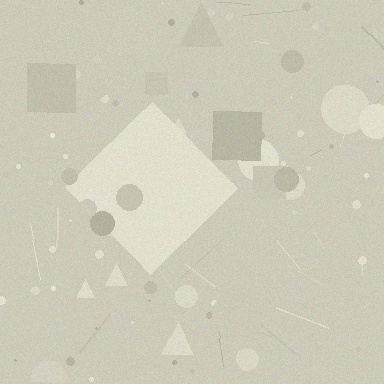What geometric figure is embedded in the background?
A diamond is embedded in the background.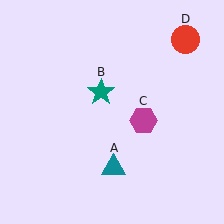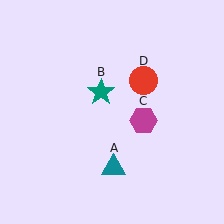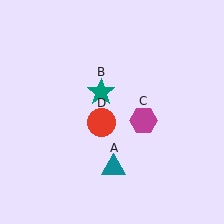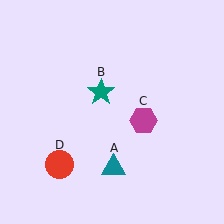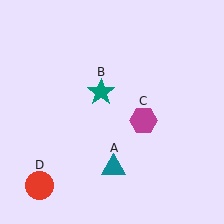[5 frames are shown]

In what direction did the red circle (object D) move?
The red circle (object D) moved down and to the left.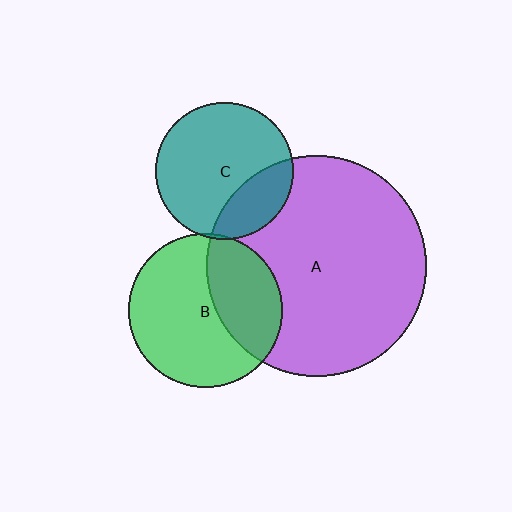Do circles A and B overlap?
Yes.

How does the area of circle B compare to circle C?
Approximately 1.3 times.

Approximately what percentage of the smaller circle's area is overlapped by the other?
Approximately 35%.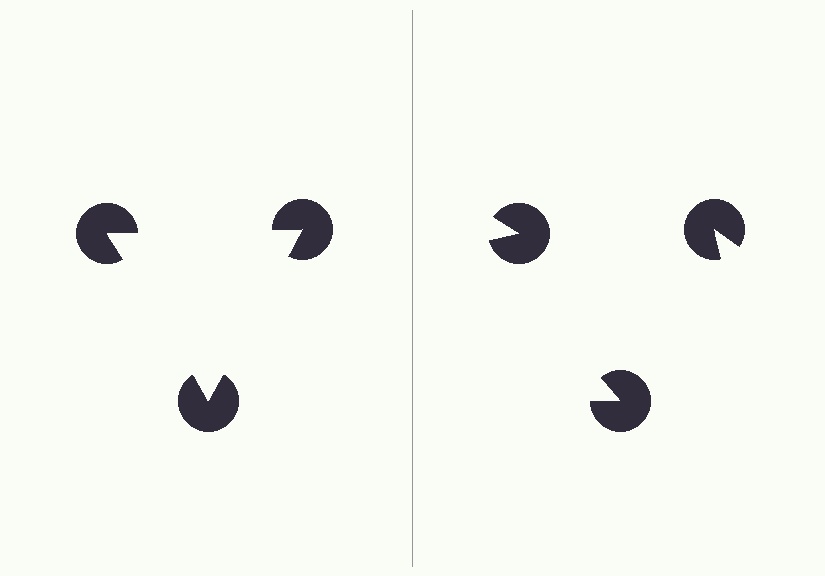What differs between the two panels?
The pac-man discs are positioned identically on both sides; only the wedge orientations differ. On the left they align to a triangle; on the right they are misaligned.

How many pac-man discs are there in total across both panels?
6 — 3 on each side.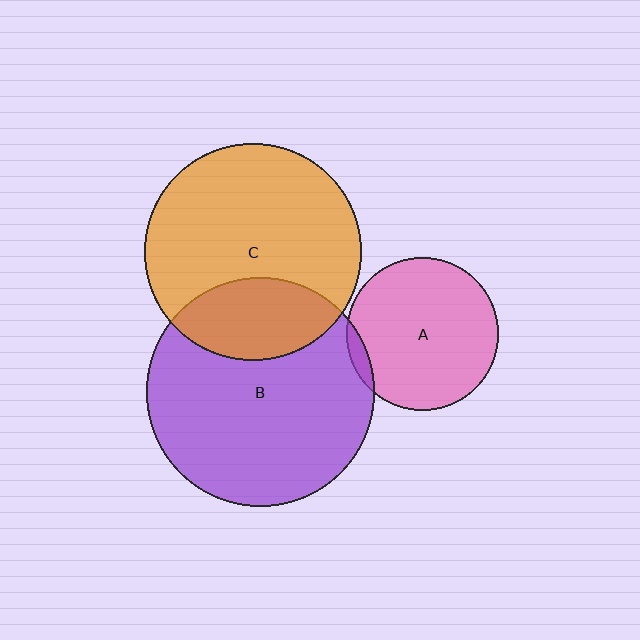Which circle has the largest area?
Circle B (purple).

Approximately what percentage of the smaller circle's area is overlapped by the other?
Approximately 25%.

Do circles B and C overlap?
Yes.